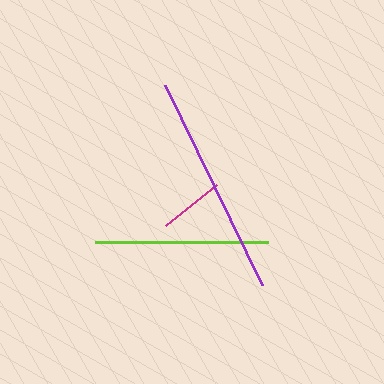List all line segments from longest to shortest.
From longest to shortest: purple, lime, magenta.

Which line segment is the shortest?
The magenta line is the shortest at approximately 65 pixels.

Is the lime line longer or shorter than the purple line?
The purple line is longer than the lime line.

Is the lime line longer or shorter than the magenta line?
The lime line is longer than the magenta line.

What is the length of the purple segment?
The purple segment is approximately 223 pixels long.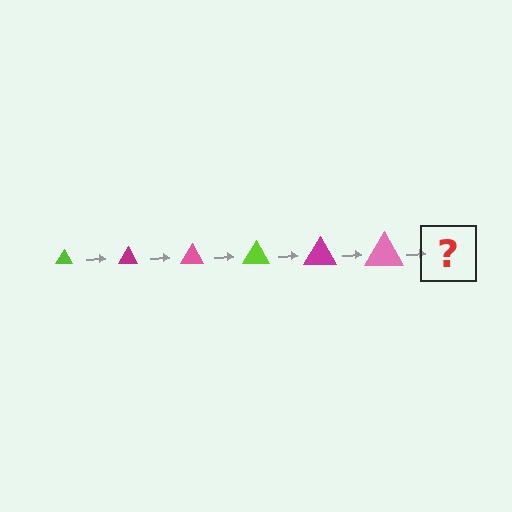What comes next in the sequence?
The next element should be a lime triangle, larger than the previous one.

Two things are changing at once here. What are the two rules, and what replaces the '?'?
The two rules are that the triangle grows larger each step and the color cycles through lime, magenta, and pink. The '?' should be a lime triangle, larger than the previous one.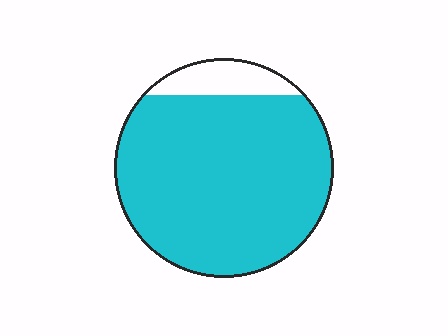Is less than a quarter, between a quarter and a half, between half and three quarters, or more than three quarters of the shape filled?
More than three quarters.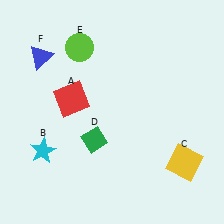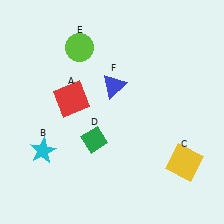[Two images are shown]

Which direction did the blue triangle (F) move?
The blue triangle (F) moved right.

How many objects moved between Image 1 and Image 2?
1 object moved between the two images.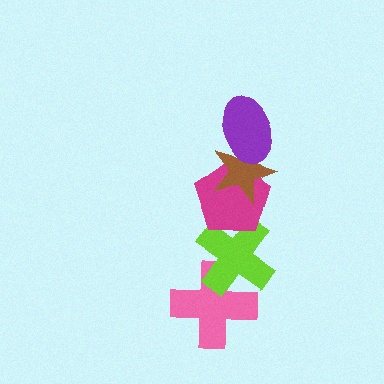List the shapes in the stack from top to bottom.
From top to bottom: the purple ellipse, the brown star, the magenta pentagon, the lime cross, the pink cross.